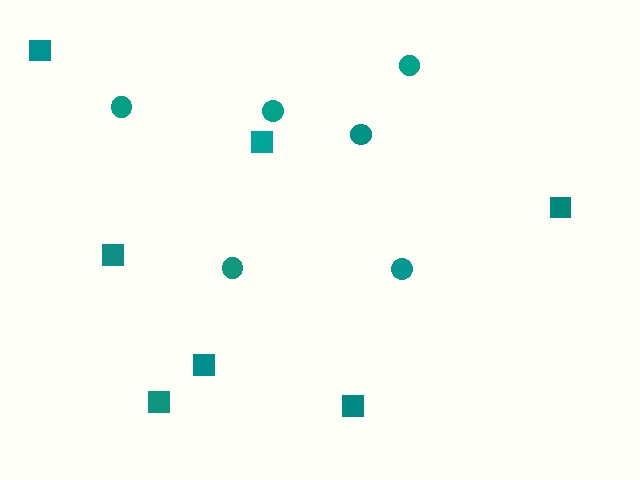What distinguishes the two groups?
There are 2 groups: one group of squares (7) and one group of circles (6).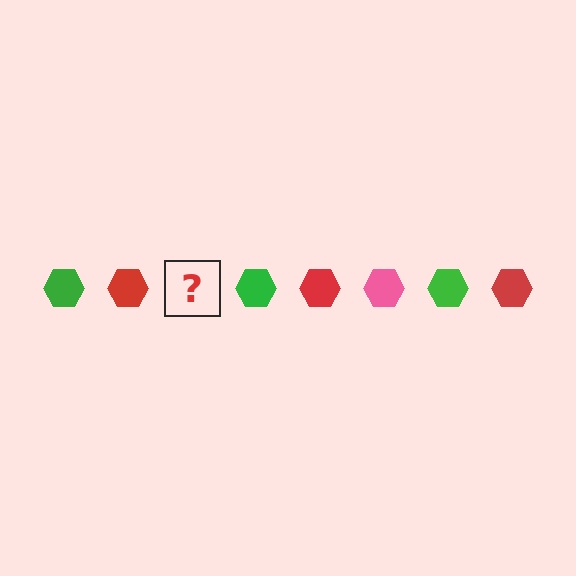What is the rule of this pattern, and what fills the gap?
The rule is that the pattern cycles through green, red, pink hexagons. The gap should be filled with a pink hexagon.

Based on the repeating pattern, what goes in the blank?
The blank should be a pink hexagon.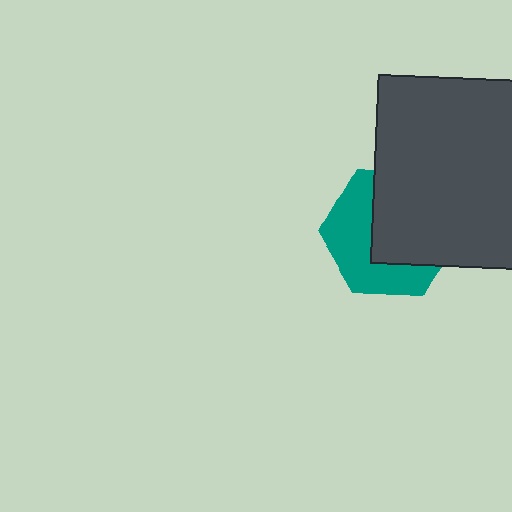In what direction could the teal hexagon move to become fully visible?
The teal hexagon could move toward the lower-left. That would shift it out from behind the dark gray rectangle entirely.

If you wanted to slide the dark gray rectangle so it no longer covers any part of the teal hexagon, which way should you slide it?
Slide it toward the upper-right — that is the most direct way to separate the two shapes.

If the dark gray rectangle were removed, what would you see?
You would see the complete teal hexagon.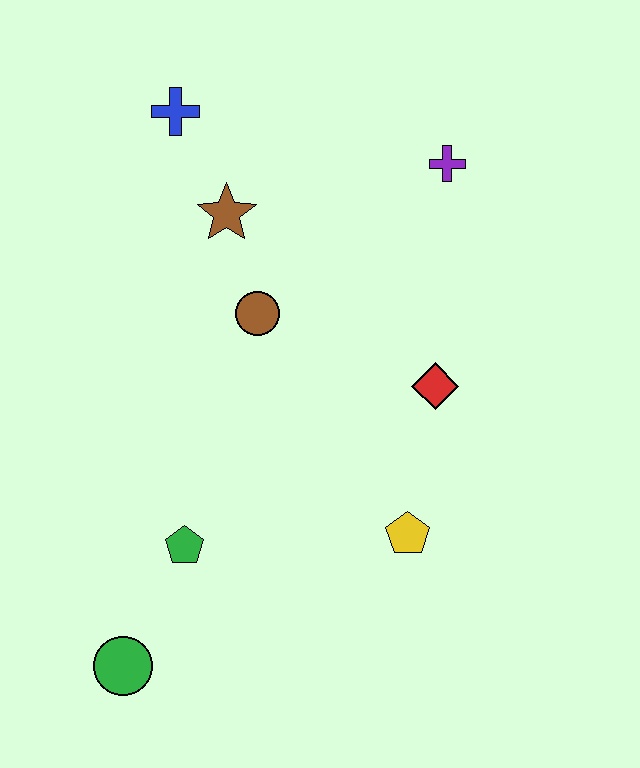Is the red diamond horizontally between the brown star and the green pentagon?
No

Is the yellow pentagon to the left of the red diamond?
Yes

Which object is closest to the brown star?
The brown circle is closest to the brown star.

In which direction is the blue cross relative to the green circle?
The blue cross is above the green circle.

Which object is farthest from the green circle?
The purple cross is farthest from the green circle.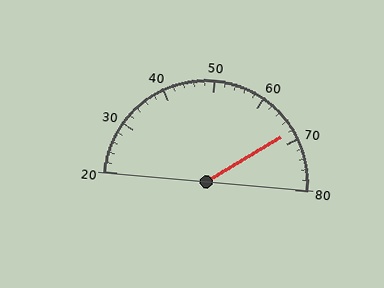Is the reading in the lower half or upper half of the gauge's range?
The reading is in the upper half of the range (20 to 80).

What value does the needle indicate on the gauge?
The needle indicates approximately 68.